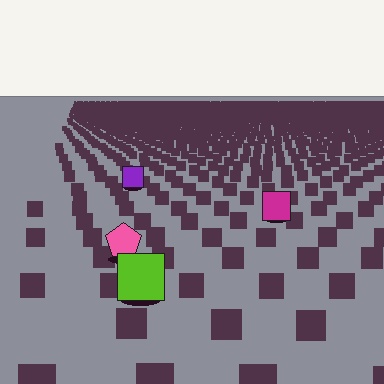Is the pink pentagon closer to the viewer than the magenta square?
Yes. The pink pentagon is closer — you can tell from the texture gradient: the ground texture is coarser near it.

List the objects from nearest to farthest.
From nearest to farthest: the lime square, the pink pentagon, the magenta square, the purple square.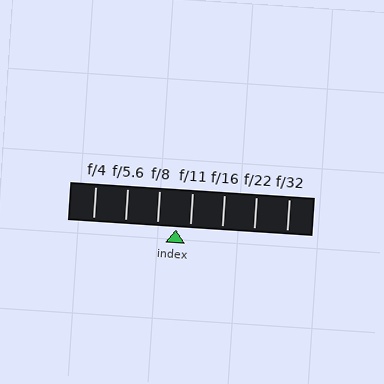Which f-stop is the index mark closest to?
The index mark is closest to f/11.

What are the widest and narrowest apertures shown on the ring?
The widest aperture shown is f/4 and the narrowest is f/32.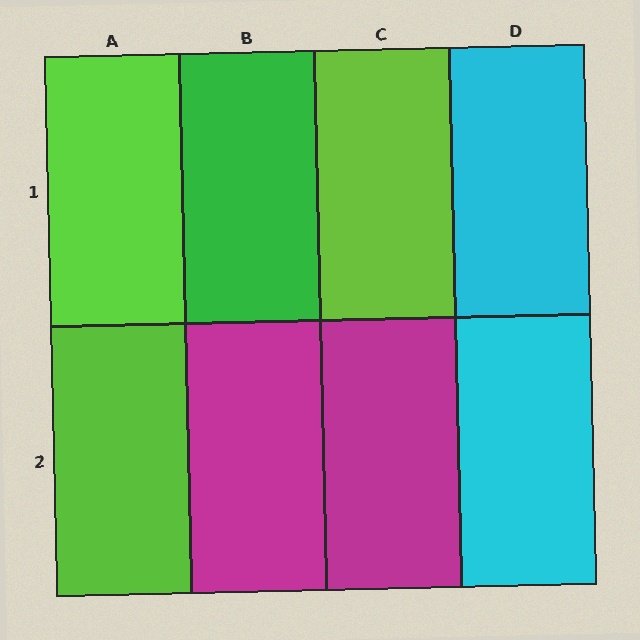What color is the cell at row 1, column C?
Lime.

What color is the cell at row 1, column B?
Green.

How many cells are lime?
3 cells are lime.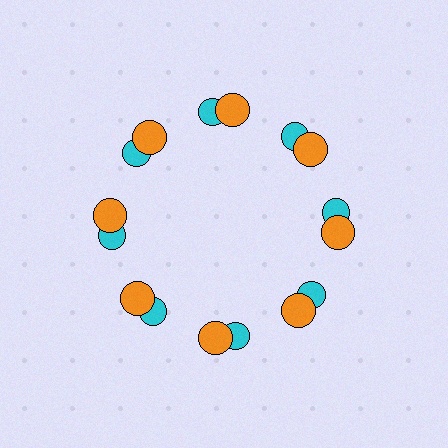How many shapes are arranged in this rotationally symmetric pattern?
There are 16 shapes, arranged in 8 groups of 2.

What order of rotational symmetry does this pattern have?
This pattern has 8-fold rotational symmetry.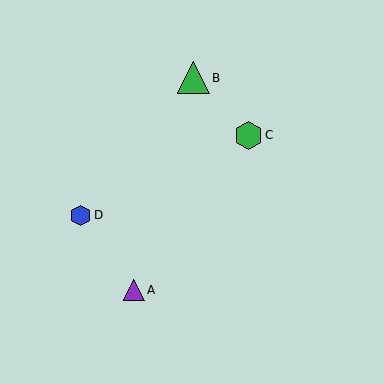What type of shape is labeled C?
Shape C is a green hexagon.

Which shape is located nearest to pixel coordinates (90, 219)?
The blue hexagon (labeled D) at (81, 215) is nearest to that location.